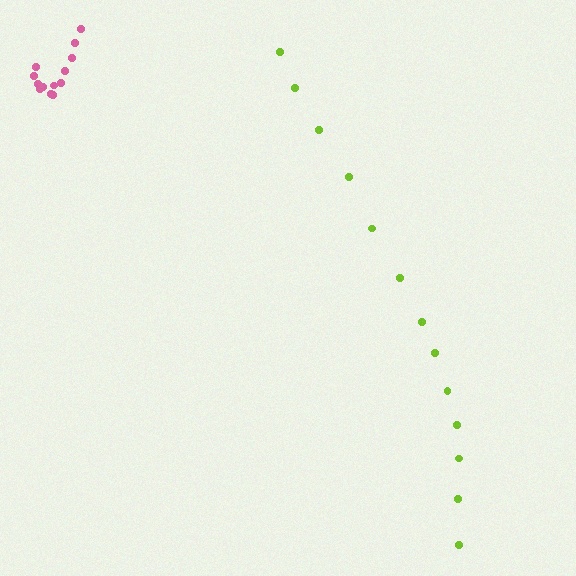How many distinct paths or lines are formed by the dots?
There are 2 distinct paths.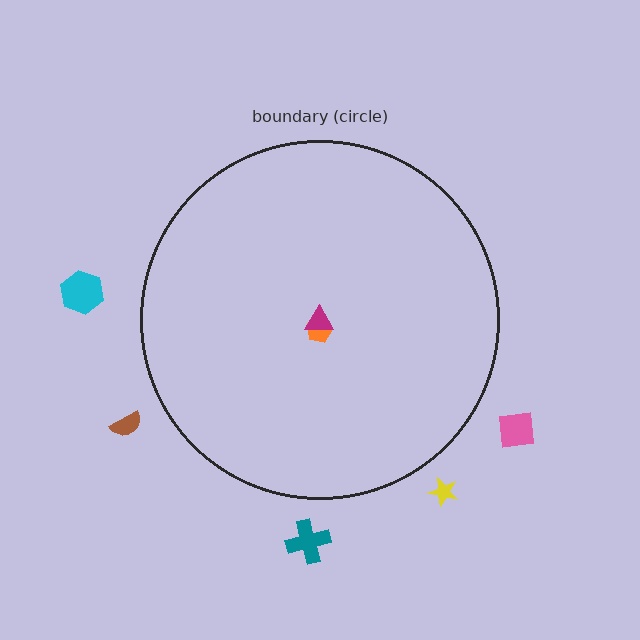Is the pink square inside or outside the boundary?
Outside.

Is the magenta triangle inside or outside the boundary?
Inside.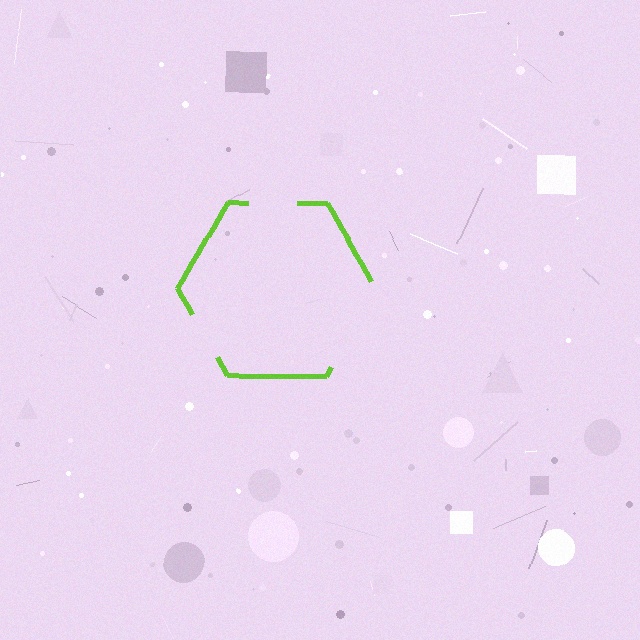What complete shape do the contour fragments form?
The contour fragments form a hexagon.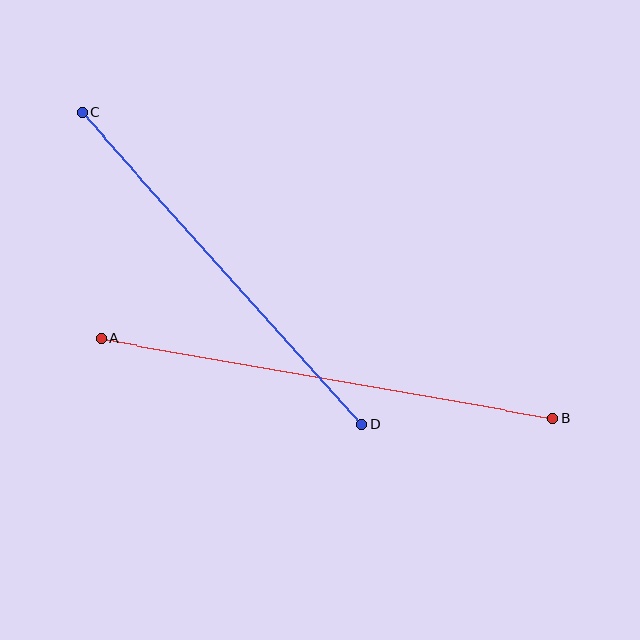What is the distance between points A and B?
The distance is approximately 458 pixels.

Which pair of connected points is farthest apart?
Points A and B are farthest apart.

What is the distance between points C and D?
The distance is approximately 419 pixels.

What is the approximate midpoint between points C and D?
The midpoint is at approximately (222, 268) pixels.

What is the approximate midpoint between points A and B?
The midpoint is at approximately (327, 378) pixels.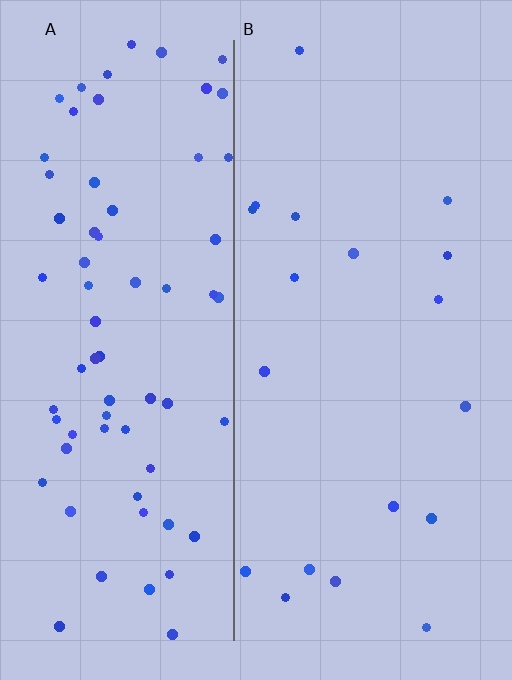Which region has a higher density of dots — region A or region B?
A (the left).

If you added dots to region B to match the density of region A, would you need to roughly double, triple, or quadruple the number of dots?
Approximately quadruple.